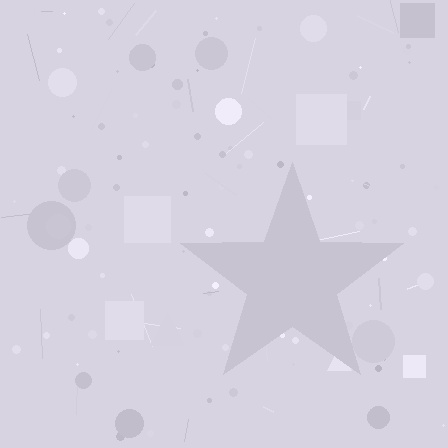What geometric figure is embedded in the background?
A star is embedded in the background.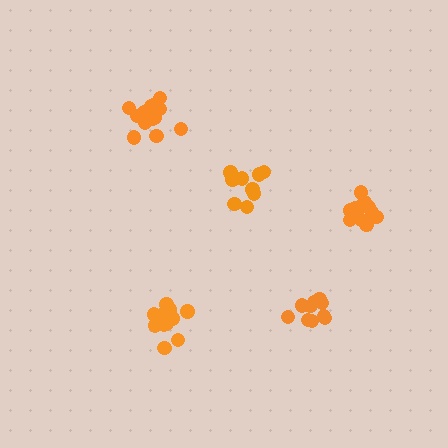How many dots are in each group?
Group 1: 10 dots, Group 2: 10 dots, Group 3: 12 dots, Group 4: 14 dots, Group 5: 13 dots (59 total).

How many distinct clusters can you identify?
There are 5 distinct clusters.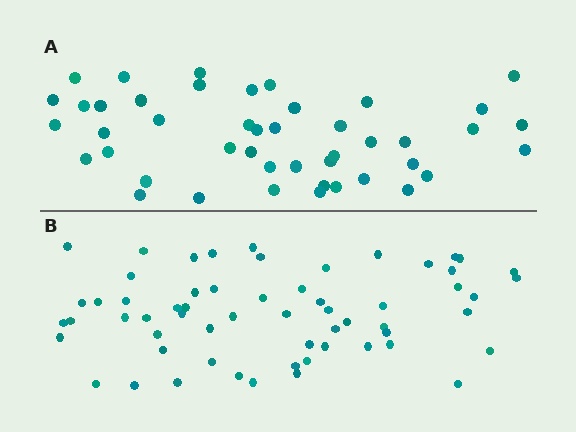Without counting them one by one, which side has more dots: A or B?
Region B (the bottom region) has more dots.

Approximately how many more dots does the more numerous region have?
Region B has approximately 15 more dots than region A.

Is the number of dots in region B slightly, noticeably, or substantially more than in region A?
Region B has noticeably more, but not dramatically so. The ratio is roughly 1.3 to 1.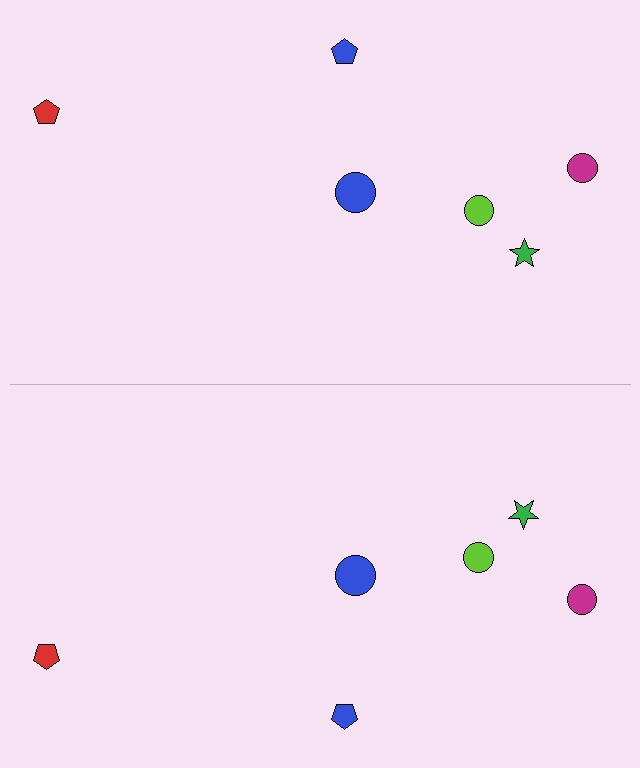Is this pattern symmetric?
Yes, this pattern has bilateral (reflection) symmetry.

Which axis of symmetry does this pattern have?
The pattern has a horizontal axis of symmetry running through the center of the image.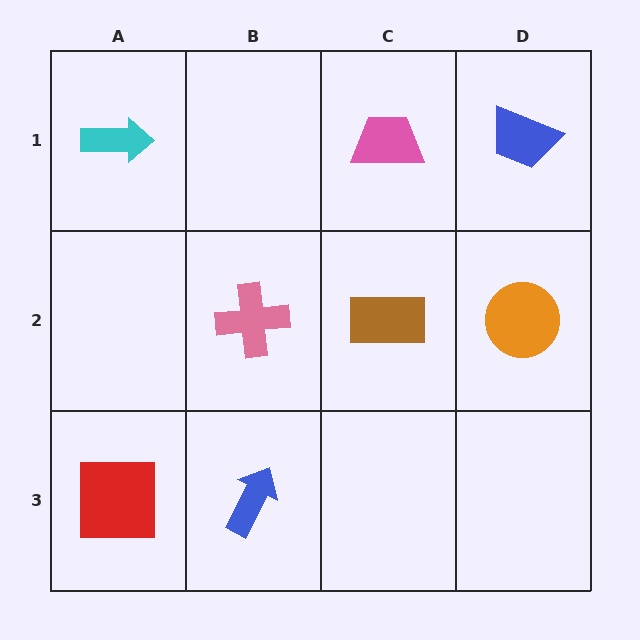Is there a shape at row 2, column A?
No, that cell is empty.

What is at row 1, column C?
A pink trapezoid.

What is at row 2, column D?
An orange circle.